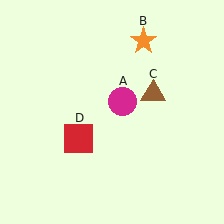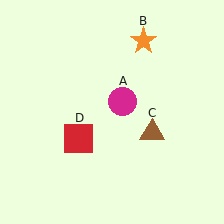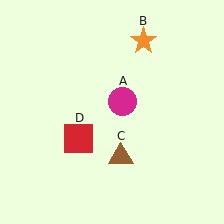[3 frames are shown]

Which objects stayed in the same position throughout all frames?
Magenta circle (object A) and orange star (object B) and red square (object D) remained stationary.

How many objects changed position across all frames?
1 object changed position: brown triangle (object C).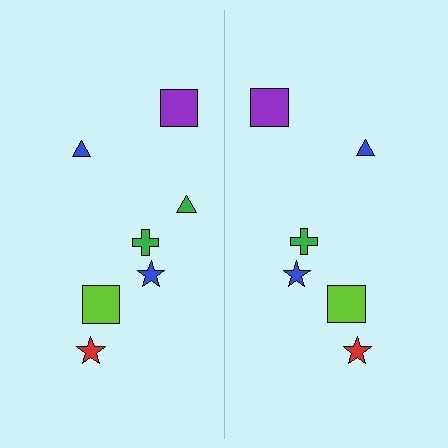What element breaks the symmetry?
A green triangle is missing from the right side.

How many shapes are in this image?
There are 13 shapes in this image.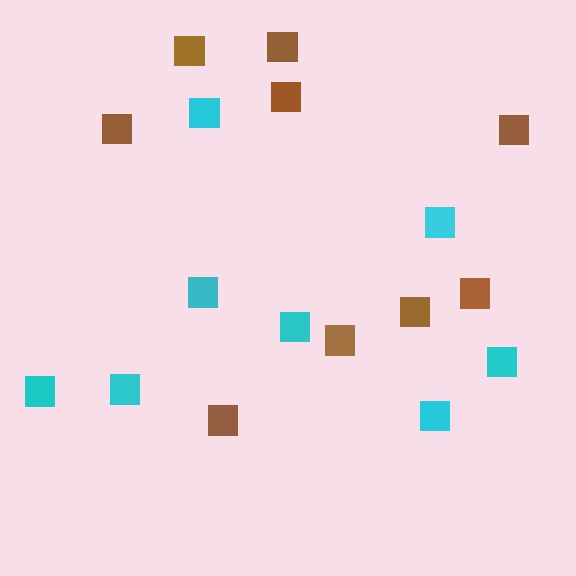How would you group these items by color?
There are 2 groups: one group of cyan squares (8) and one group of brown squares (9).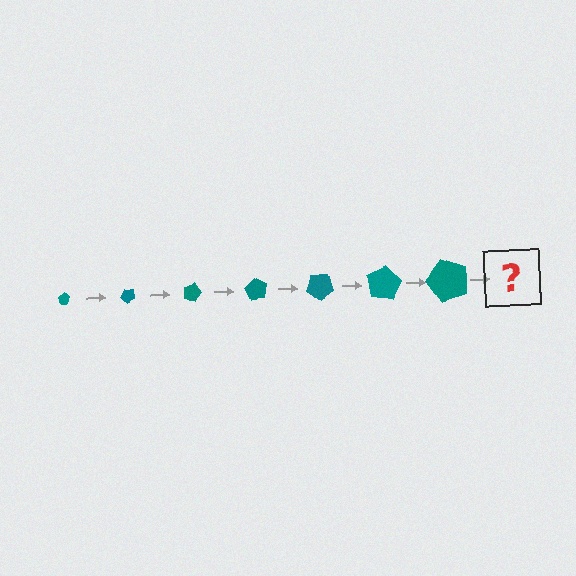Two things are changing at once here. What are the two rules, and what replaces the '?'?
The two rules are that the pentagon grows larger each step and it rotates 45 degrees each step. The '?' should be a pentagon, larger than the previous one and rotated 315 degrees from the start.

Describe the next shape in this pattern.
It should be a pentagon, larger than the previous one and rotated 315 degrees from the start.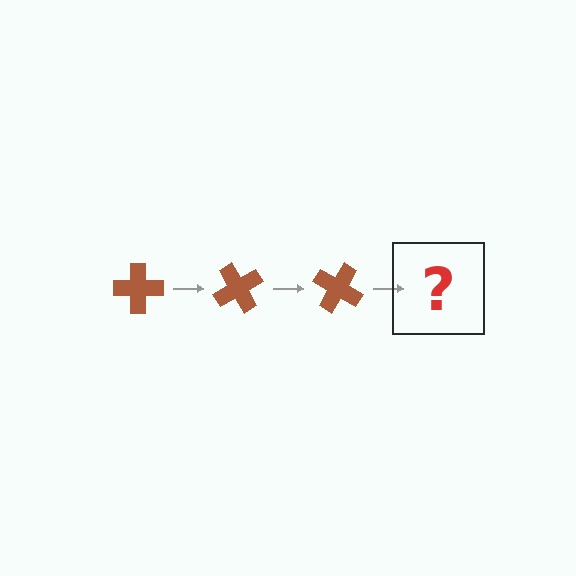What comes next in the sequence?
The next element should be a brown cross rotated 180 degrees.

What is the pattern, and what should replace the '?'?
The pattern is that the cross rotates 60 degrees each step. The '?' should be a brown cross rotated 180 degrees.